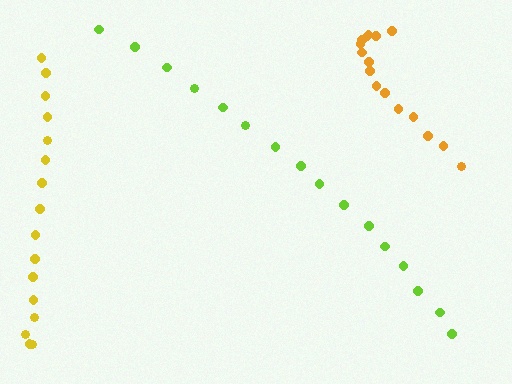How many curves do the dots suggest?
There are 3 distinct paths.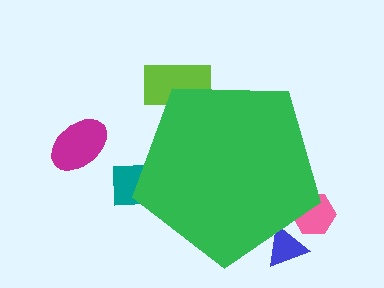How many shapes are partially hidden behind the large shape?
4 shapes are partially hidden.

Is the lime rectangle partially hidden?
Yes, the lime rectangle is partially hidden behind the green pentagon.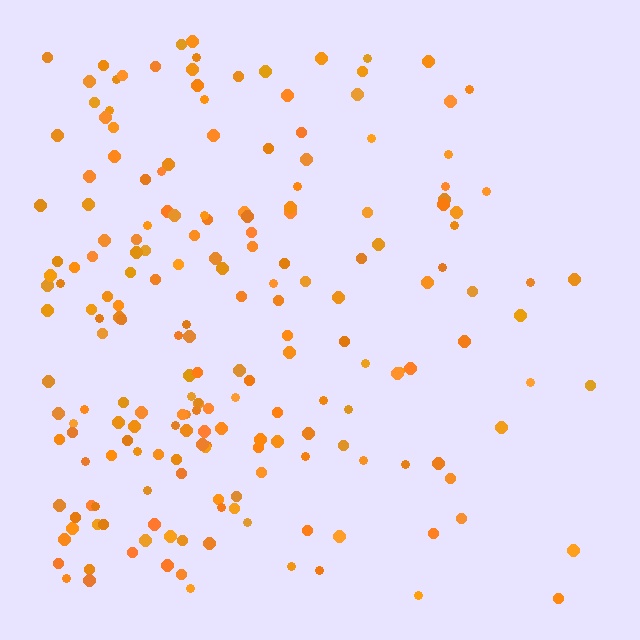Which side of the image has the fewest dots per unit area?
The right.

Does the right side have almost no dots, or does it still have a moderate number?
Still a moderate number, just noticeably fewer than the left.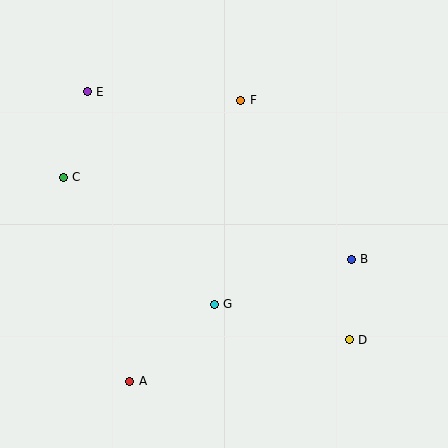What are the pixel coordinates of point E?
Point E is at (87, 92).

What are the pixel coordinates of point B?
Point B is at (351, 259).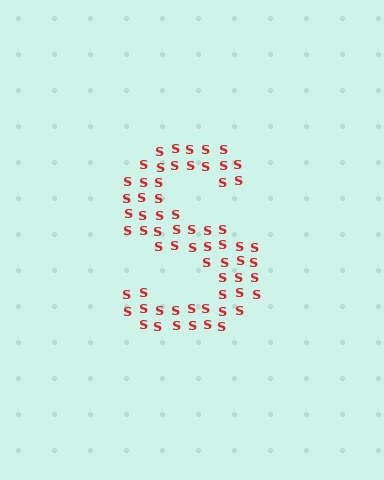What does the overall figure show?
The overall figure shows the letter S.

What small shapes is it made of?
It is made of small letter S's.